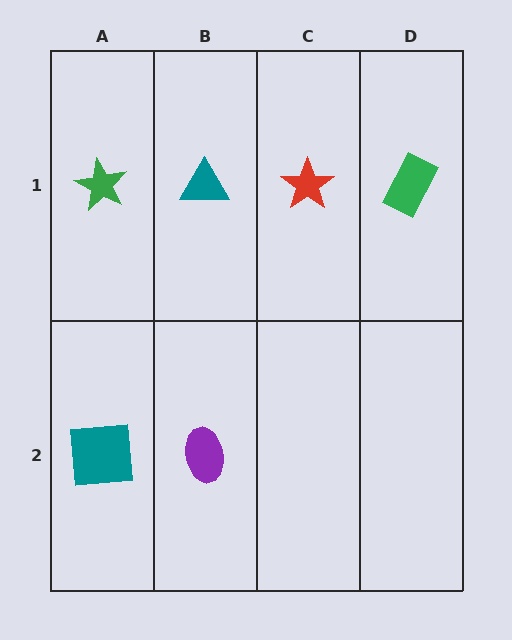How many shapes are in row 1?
4 shapes.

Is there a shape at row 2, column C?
No, that cell is empty.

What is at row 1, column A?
A green star.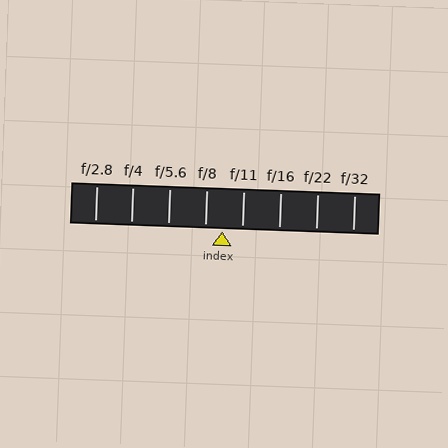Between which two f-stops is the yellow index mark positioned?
The index mark is between f/8 and f/11.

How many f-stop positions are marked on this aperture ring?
There are 8 f-stop positions marked.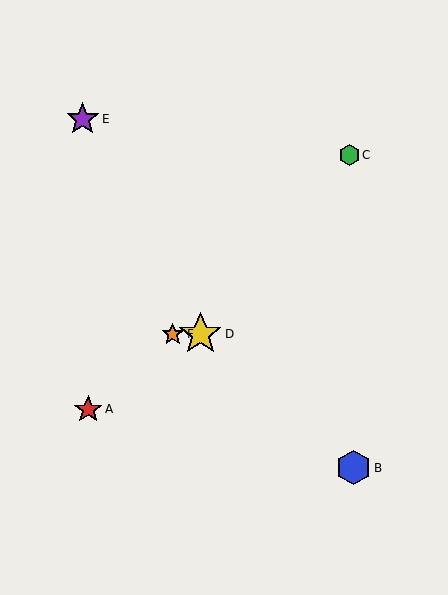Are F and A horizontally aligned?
No, F is at y≈334 and A is at y≈409.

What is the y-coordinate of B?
Object B is at y≈468.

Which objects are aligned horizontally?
Objects D, F are aligned horizontally.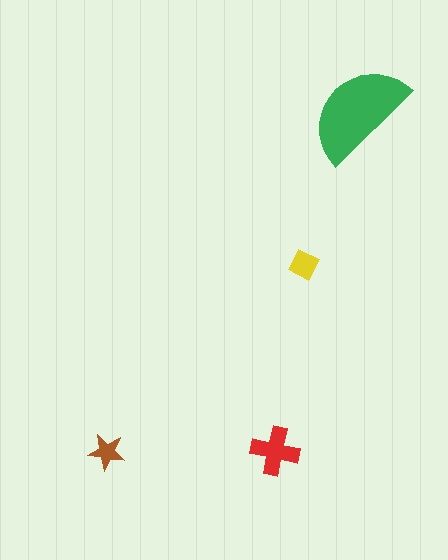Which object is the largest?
The green semicircle.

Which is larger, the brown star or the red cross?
The red cross.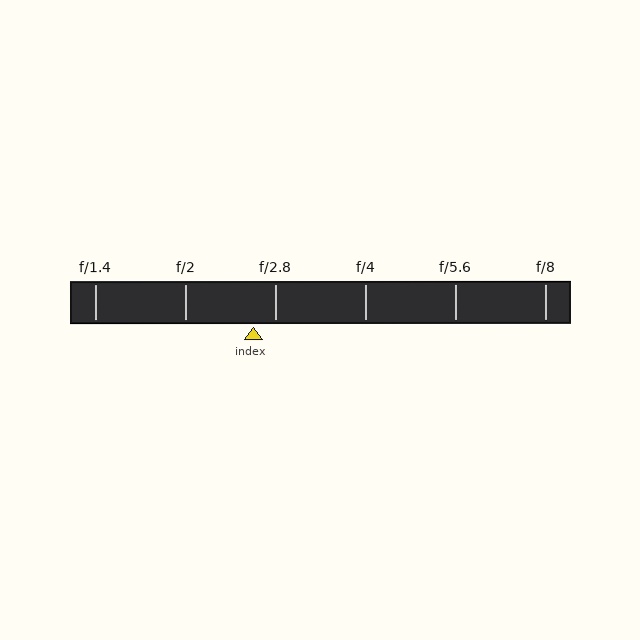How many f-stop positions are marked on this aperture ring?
There are 6 f-stop positions marked.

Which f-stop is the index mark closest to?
The index mark is closest to f/2.8.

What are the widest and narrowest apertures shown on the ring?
The widest aperture shown is f/1.4 and the narrowest is f/8.